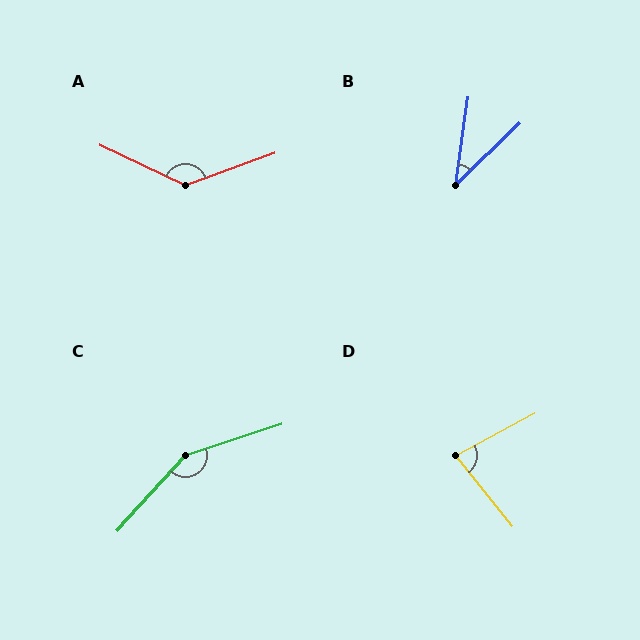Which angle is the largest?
C, at approximately 150 degrees.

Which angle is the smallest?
B, at approximately 38 degrees.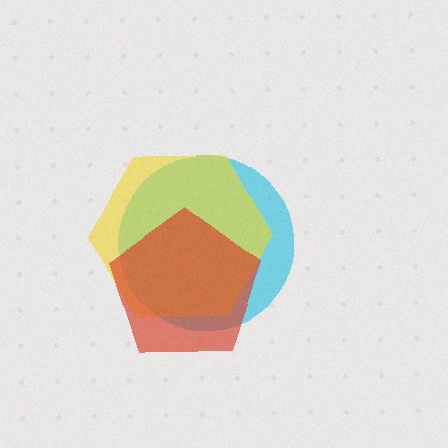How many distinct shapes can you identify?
There are 3 distinct shapes: a cyan circle, a yellow hexagon, a red pentagon.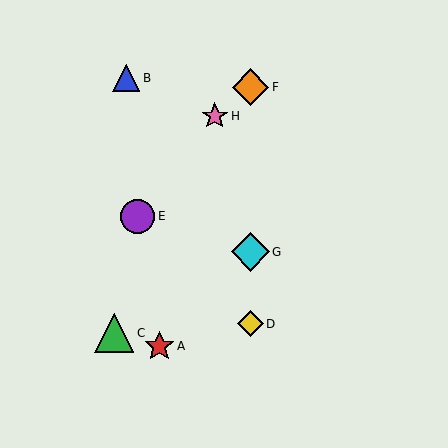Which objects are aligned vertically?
Objects D, F, G are aligned vertically.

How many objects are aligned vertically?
3 objects (D, F, G) are aligned vertically.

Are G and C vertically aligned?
No, G is at x≈250 and C is at x≈114.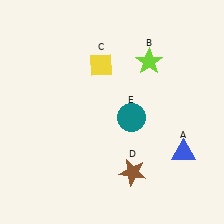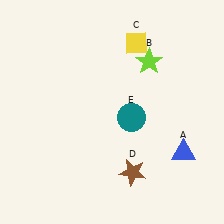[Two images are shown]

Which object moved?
The yellow diamond (C) moved right.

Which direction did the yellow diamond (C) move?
The yellow diamond (C) moved right.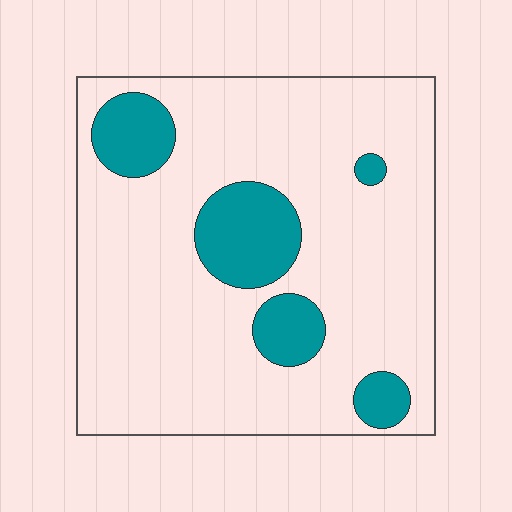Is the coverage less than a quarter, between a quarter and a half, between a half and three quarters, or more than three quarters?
Less than a quarter.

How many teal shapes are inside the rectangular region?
5.